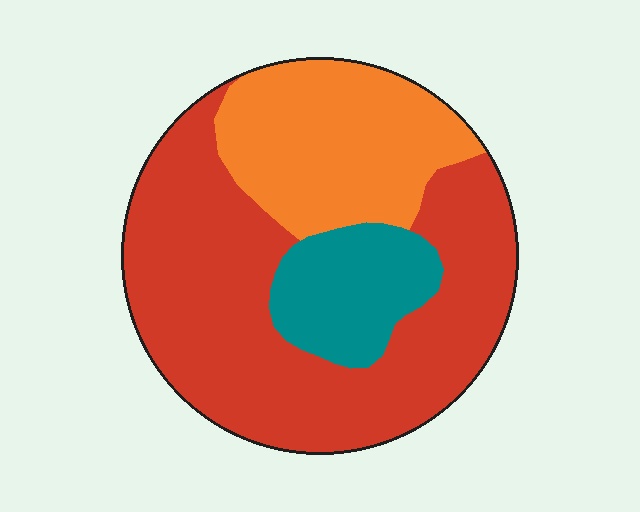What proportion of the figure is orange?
Orange takes up between a quarter and a half of the figure.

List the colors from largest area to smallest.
From largest to smallest: red, orange, teal.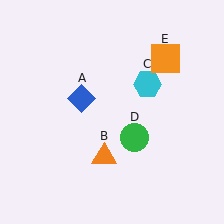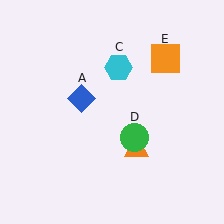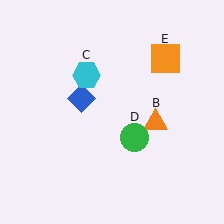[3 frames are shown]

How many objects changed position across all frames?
2 objects changed position: orange triangle (object B), cyan hexagon (object C).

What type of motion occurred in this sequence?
The orange triangle (object B), cyan hexagon (object C) rotated counterclockwise around the center of the scene.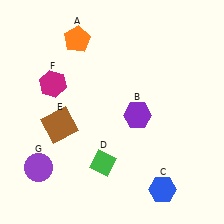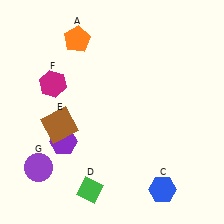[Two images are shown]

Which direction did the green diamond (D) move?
The green diamond (D) moved down.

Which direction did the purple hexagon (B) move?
The purple hexagon (B) moved left.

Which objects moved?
The objects that moved are: the purple hexagon (B), the green diamond (D).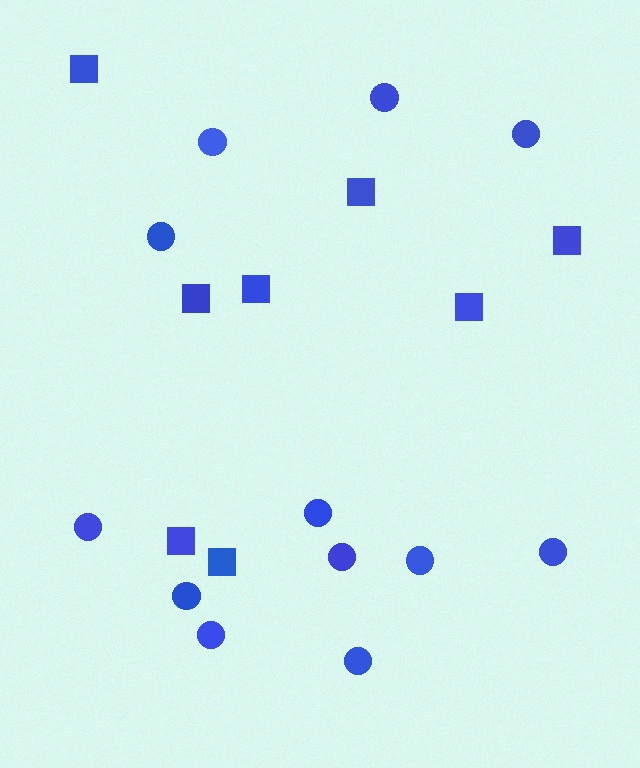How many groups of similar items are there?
There are 2 groups: one group of circles (12) and one group of squares (8).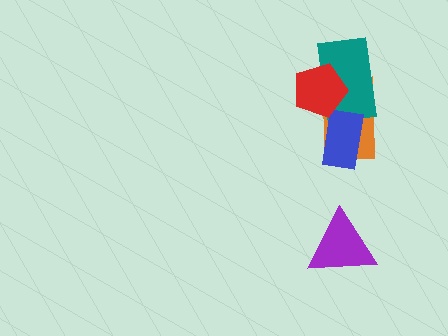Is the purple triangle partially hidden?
No, no other shape covers it.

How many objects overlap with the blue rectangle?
2 objects overlap with the blue rectangle.